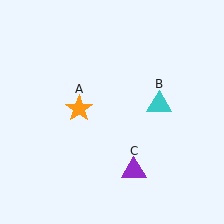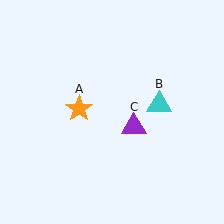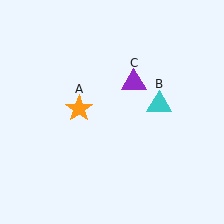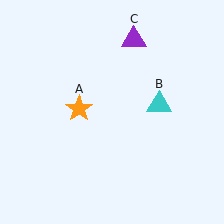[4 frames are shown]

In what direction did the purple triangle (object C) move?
The purple triangle (object C) moved up.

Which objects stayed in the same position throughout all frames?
Orange star (object A) and cyan triangle (object B) remained stationary.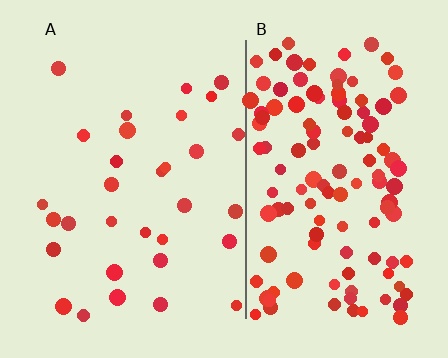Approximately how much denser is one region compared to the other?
Approximately 3.8× — region B over region A.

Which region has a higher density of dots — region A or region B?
B (the right).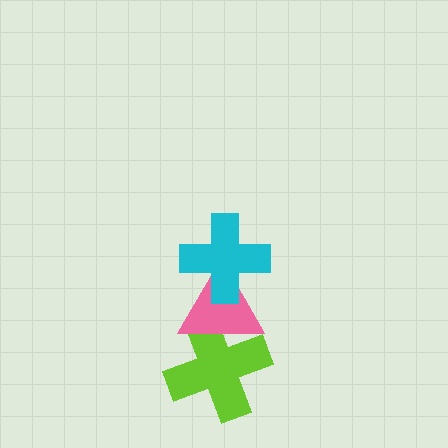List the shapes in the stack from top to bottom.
From top to bottom: the cyan cross, the pink triangle, the lime cross.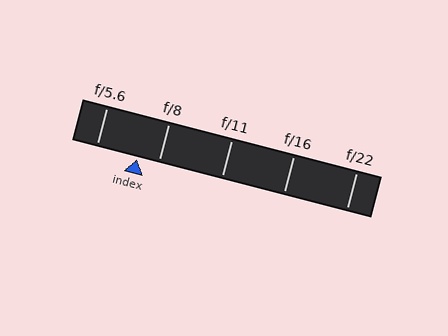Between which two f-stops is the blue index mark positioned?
The index mark is between f/5.6 and f/8.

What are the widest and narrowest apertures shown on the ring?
The widest aperture shown is f/5.6 and the narrowest is f/22.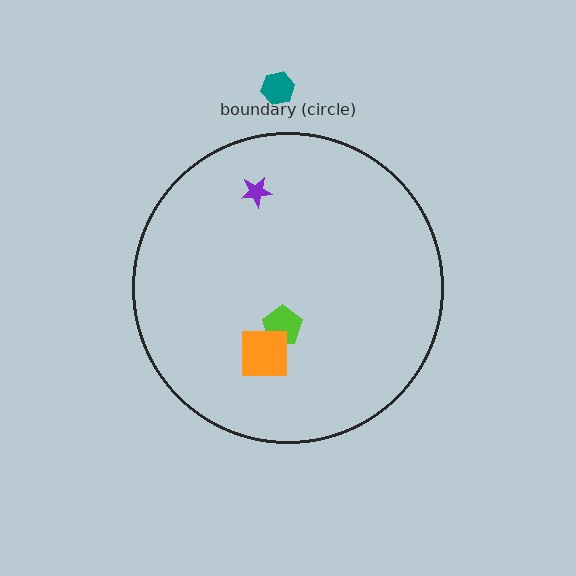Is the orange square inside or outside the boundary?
Inside.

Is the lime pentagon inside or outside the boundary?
Inside.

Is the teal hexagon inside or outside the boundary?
Outside.